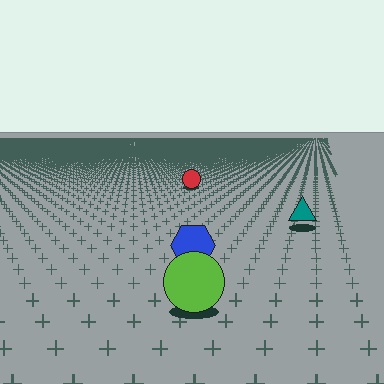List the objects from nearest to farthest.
From nearest to farthest: the lime circle, the blue hexagon, the teal triangle, the red circle.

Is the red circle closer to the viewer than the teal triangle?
No. The teal triangle is closer — you can tell from the texture gradient: the ground texture is coarser near it.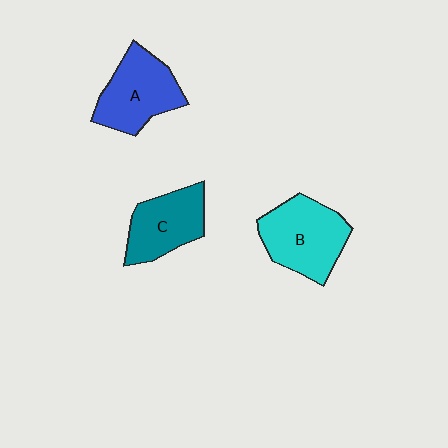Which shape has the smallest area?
Shape C (teal).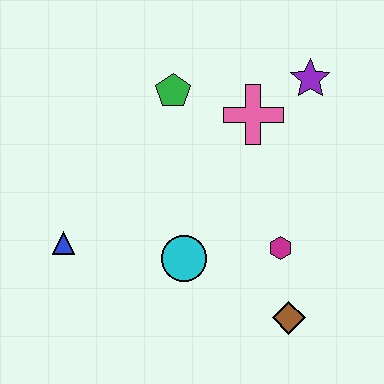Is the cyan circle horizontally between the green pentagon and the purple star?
Yes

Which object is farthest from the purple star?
The blue triangle is farthest from the purple star.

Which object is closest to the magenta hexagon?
The brown diamond is closest to the magenta hexagon.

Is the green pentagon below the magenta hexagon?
No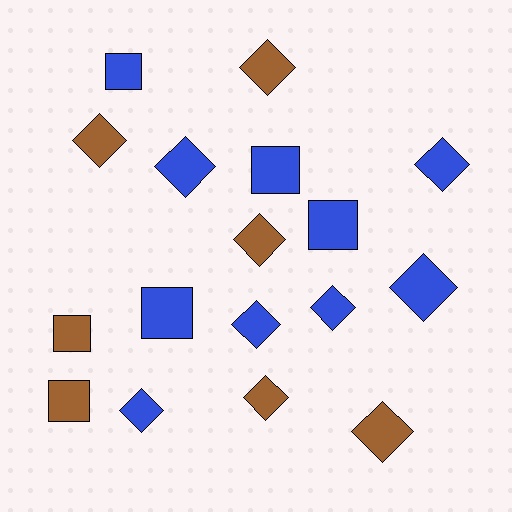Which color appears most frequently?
Blue, with 10 objects.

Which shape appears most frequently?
Diamond, with 11 objects.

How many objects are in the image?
There are 17 objects.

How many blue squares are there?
There are 4 blue squares.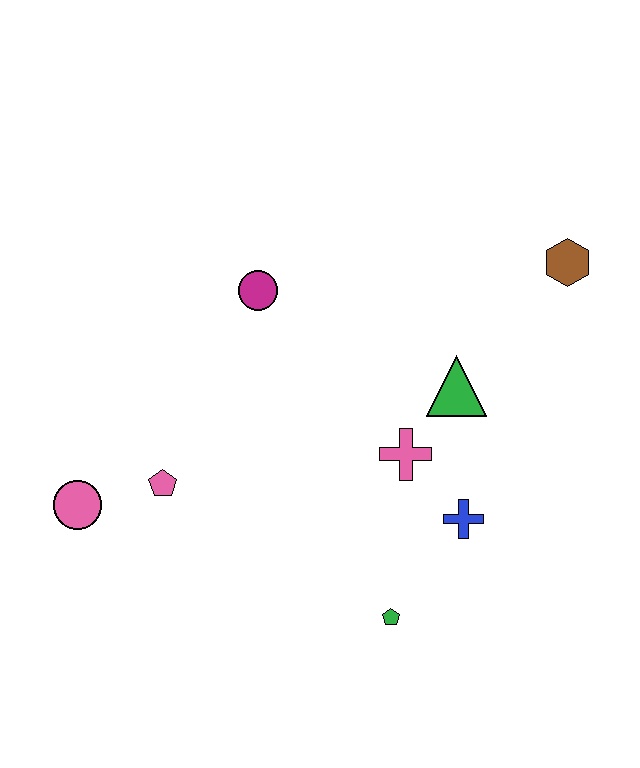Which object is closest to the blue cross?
The pink cross is closest to the blue cross.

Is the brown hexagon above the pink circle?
Yes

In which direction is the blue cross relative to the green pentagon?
The blue cross is above the green pentagon.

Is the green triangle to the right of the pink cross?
Yes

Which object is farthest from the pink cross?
The pink circle is farthest from the pink cross.